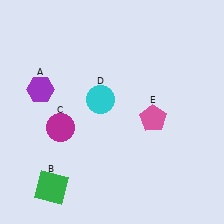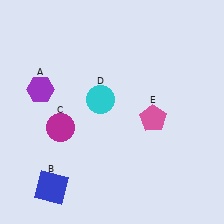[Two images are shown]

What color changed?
The square (B) changed from green in Image 1 to blue in Image 2.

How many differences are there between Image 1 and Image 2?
There is 1 difference between the two images.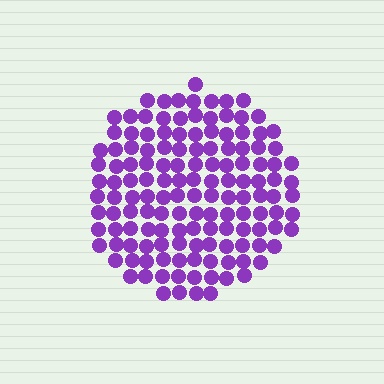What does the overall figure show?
The overall figure shows a circle.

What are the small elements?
The small elements are circles.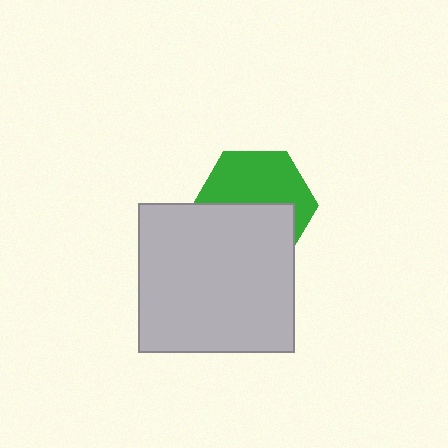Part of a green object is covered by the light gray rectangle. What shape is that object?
It is a hexagon.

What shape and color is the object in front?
The object in front is a light gray rectangle.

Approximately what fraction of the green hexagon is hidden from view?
Roughly 47% of the green hexagon is hidden behind the light gray rectangle.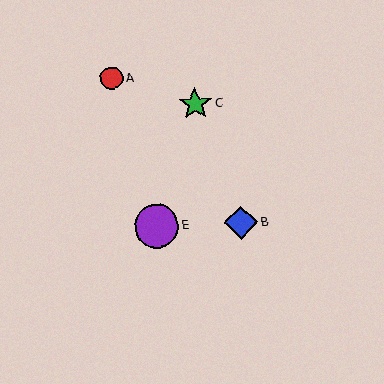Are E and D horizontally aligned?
Yes, both are at y≈227.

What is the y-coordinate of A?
Object A is at y≈78.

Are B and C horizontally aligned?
No, B is at y≈223 and C is at y≈104.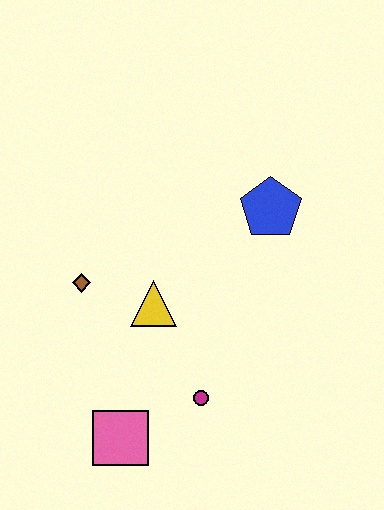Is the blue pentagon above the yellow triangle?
Yes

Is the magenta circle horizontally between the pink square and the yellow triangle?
No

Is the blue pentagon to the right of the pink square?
Yes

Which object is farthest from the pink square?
The blue pentagon is farthest from the pink square.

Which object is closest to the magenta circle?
The pink square is closest to the magenta circle.